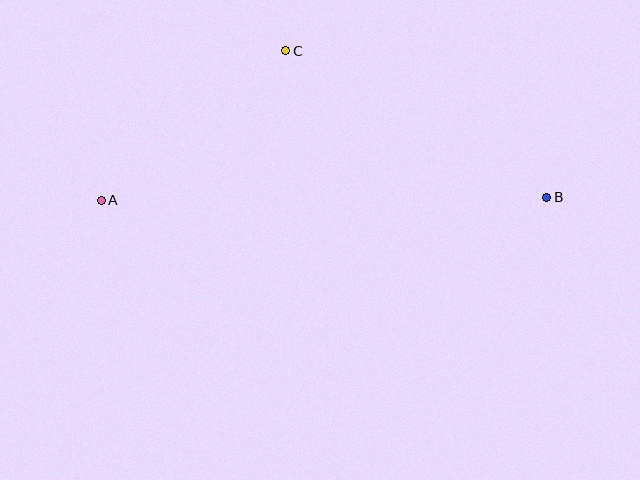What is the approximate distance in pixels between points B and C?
The distance between B and C is approximately 299 pixels.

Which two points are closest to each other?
Points A and C are closest to each other.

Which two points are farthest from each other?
Points A and B are farthest from each other.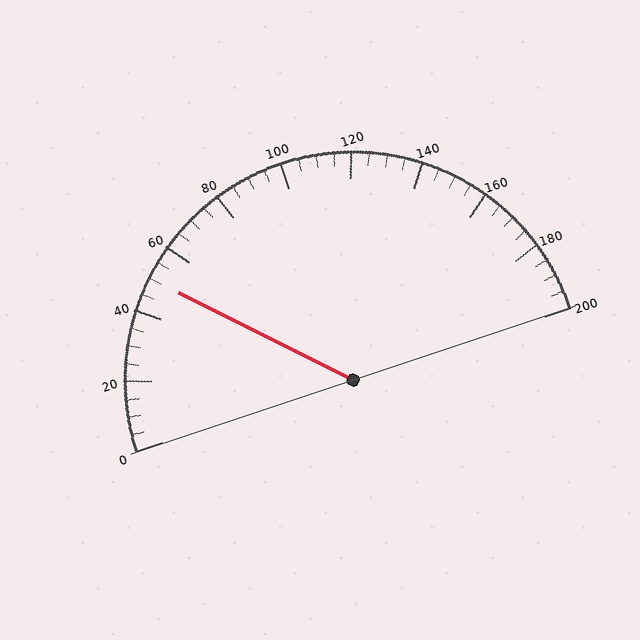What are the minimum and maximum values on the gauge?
The gauge ranges from 0 to 200.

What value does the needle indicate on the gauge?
The needle indicates approximately 50.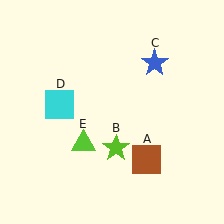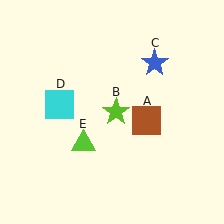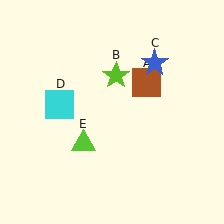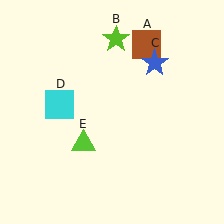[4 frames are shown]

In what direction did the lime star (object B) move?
The lime star (object B) moved up.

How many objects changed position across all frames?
2 objects changed position: brown square (object A), lime star (object B).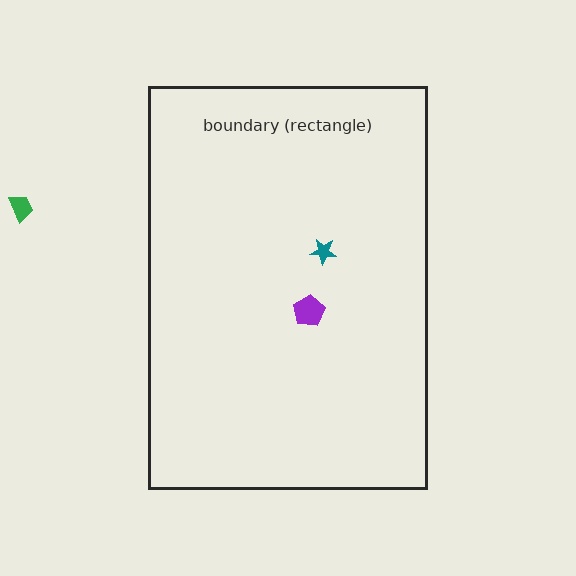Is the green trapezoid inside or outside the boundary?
Outside.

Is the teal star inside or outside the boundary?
Inside.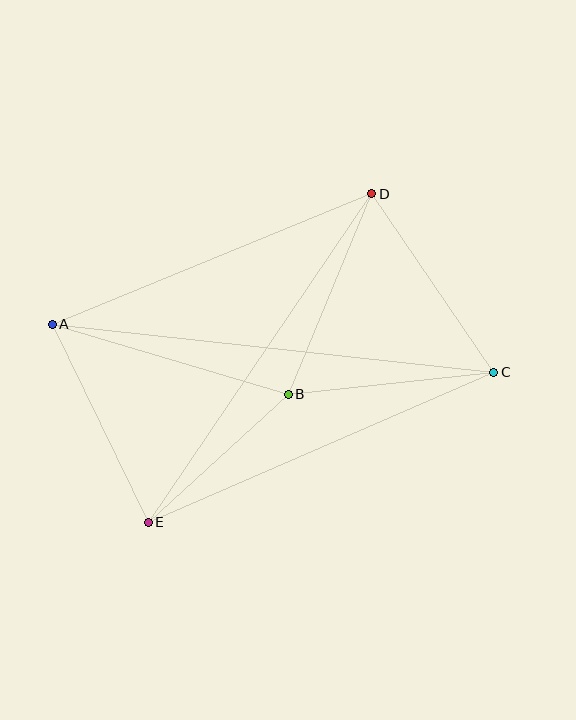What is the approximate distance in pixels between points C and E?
The distance between C and E is approximately 376 pixels.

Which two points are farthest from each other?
Points A and C are farthest from each other.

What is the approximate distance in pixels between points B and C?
The distance between B and C is approximately 206 pixels.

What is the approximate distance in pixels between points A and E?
The distance between A and E is approximately 220 pixels.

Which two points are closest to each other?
Points B and E are closest to each other.